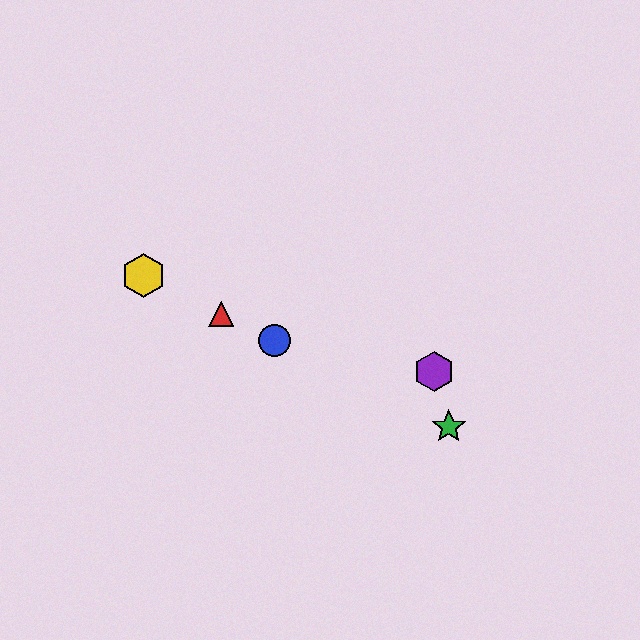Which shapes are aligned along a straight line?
The red triangle, the blue circle, the green star, the yellow hexagon are aligned along a straight line.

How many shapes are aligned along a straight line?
4 shapes (the red triangle, the blue circle, the green star, the yellow hexagon) are aligned along a straight line.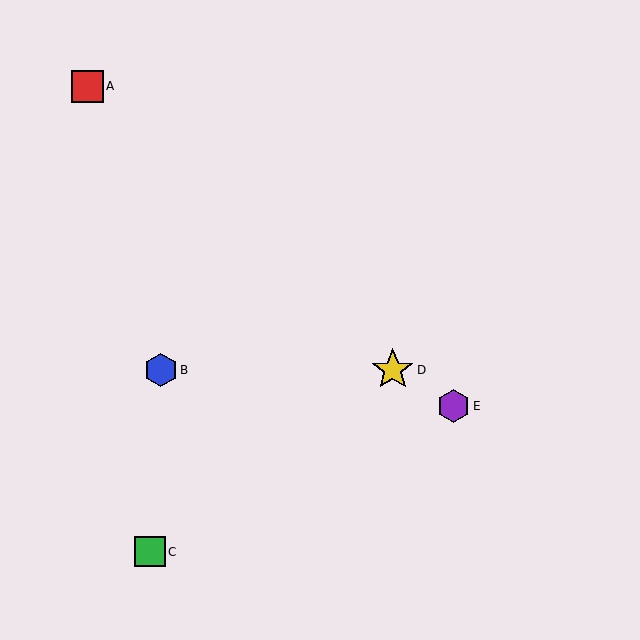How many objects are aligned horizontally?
2 objects (B, D) are aligned horizontally.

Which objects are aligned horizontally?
Objects B, D are aligned horizontally.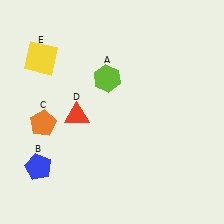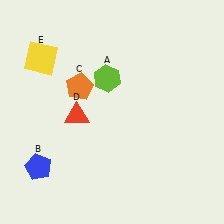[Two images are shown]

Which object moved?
The orange pentagon (C) moved up.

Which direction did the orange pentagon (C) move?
The orange pentagon (C) moved up.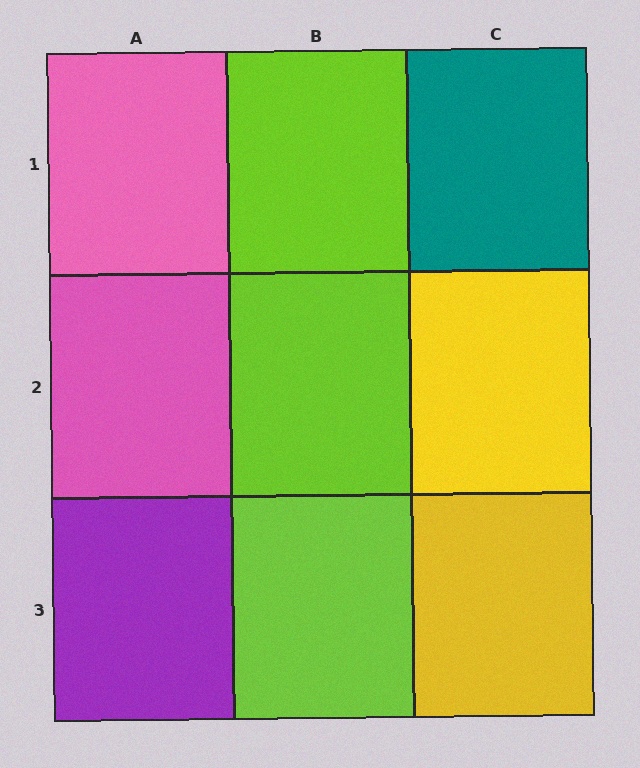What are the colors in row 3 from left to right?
Purple, lime, yellow.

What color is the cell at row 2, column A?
Pink.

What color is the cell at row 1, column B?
Lime.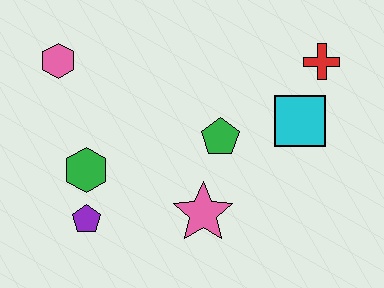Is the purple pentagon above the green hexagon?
No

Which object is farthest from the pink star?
The pink hexagon is farthest from the pink star.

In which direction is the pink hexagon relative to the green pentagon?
The pink hexagon is to the left of the green pentagon.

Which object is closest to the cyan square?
The red cross is closest to the cyan square.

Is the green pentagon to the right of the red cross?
No